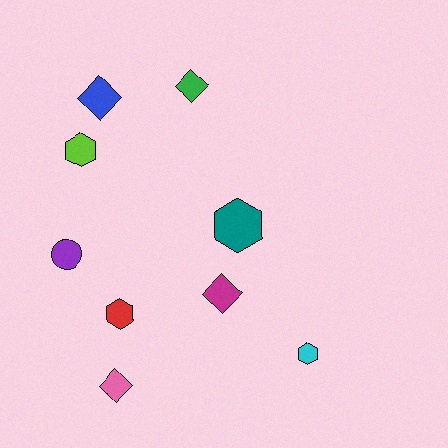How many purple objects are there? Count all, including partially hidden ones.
There is 1 purple object.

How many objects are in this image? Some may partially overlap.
There are 9 objects.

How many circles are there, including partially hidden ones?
There is 1 circle.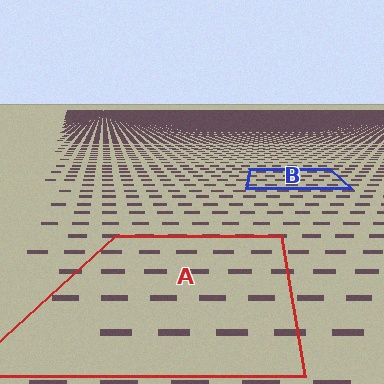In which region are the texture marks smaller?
The texture marks are smaller in region B, because it is farther away.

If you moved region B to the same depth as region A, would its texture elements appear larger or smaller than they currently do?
They would appear larger. At a closer depth, the same texture elements are projected at a bigger on-screen size.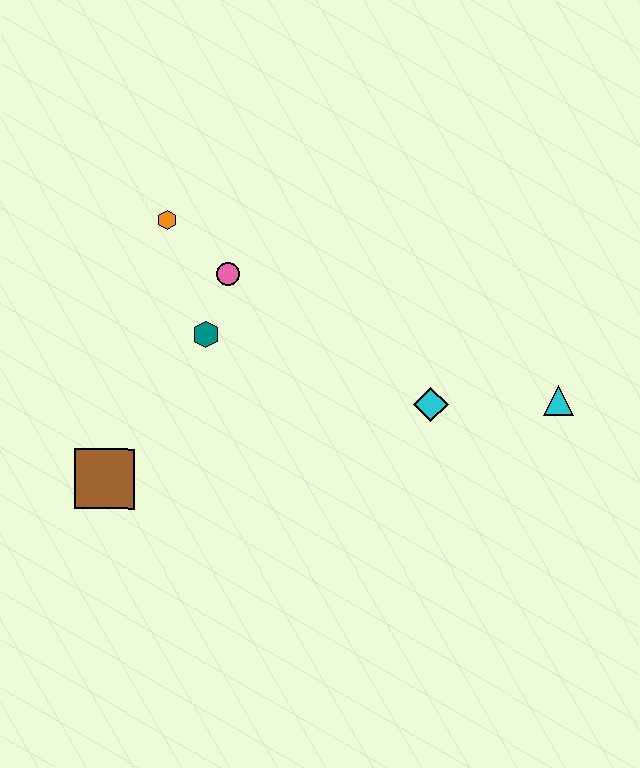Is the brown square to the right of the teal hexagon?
No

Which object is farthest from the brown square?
The cyan triangle is farthest from the brown square.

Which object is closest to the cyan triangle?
The cyan diamond is closest to the cyan triangle.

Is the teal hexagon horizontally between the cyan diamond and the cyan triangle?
No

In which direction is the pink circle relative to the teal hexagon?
The pink circle is above the teal hexagon.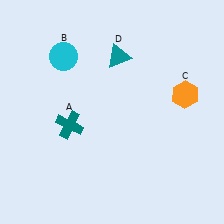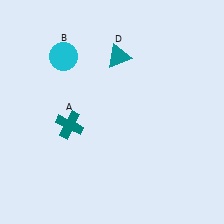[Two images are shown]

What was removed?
The orange hexagon (C) was removed in Image 2.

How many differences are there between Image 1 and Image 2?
There is 1 difference between the two images.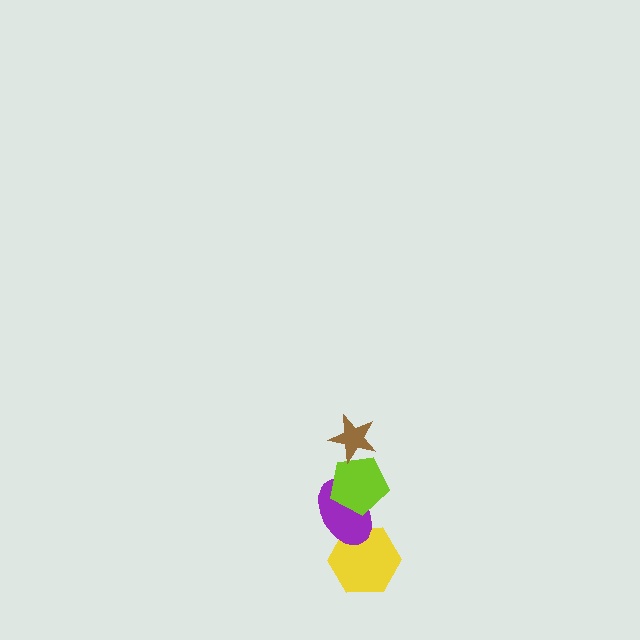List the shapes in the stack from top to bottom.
From top to bottom: the brown star, the lime pentagon, the purple ellipse, the yellow hexagon.